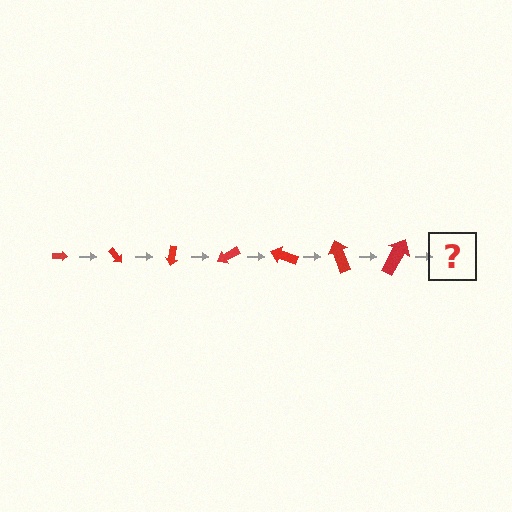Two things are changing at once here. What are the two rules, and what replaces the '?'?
The two rules are that the arrow grows larger each step and it rotates 50 degrees each step. The '?' should be an arrow, larger than the previous one and rotated 350 degrees from the start.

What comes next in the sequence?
The next element should be an arrow, larger than the previous one and rotated 350 degrees from the start.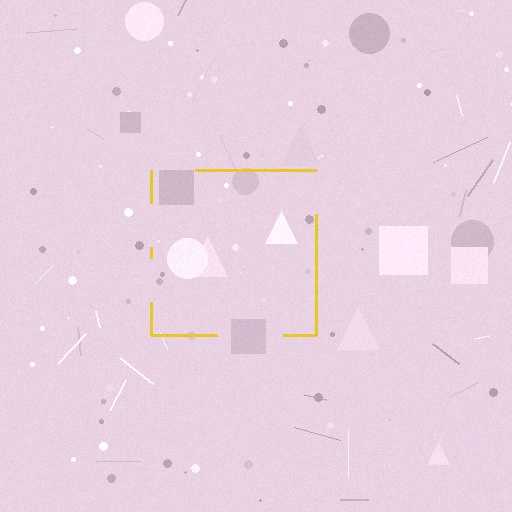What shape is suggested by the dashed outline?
The dashed outline suggests a square.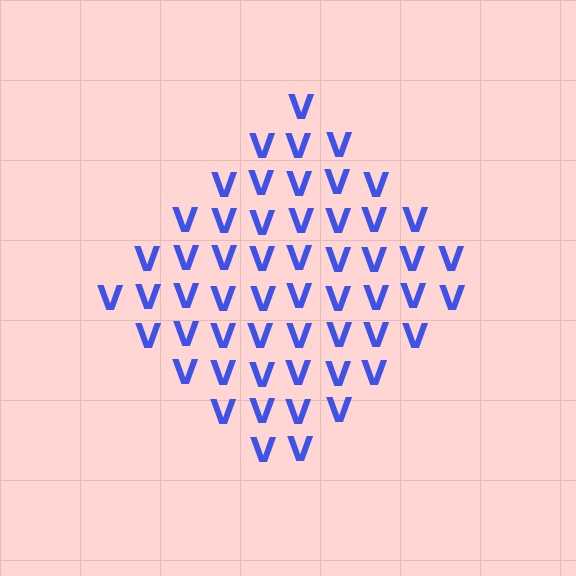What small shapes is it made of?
It is made of small letter V's.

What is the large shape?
The large shape is a diamond.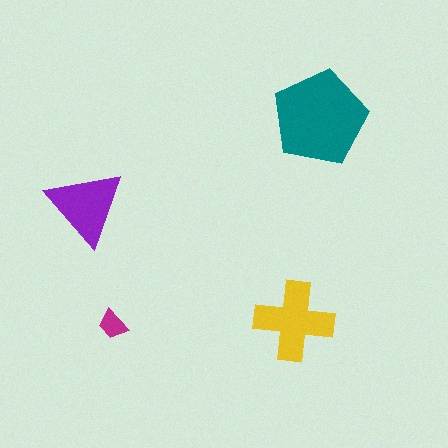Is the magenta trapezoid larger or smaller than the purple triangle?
Smaller.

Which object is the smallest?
The magenta trapezoid.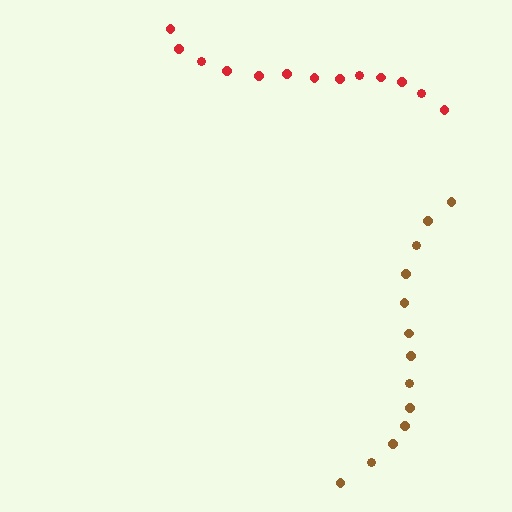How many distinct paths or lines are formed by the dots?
There are 2 distinct paths.